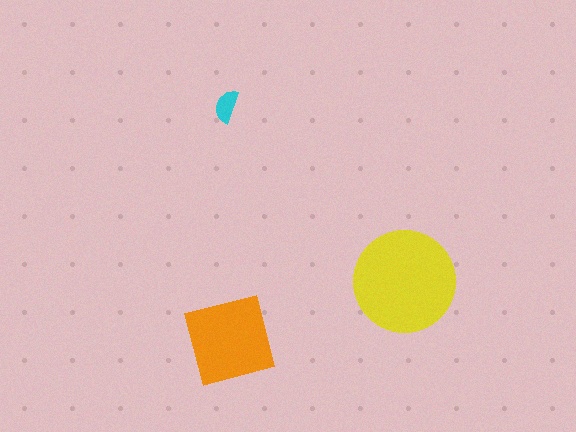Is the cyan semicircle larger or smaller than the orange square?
Smaller.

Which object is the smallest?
The cyan semicircle.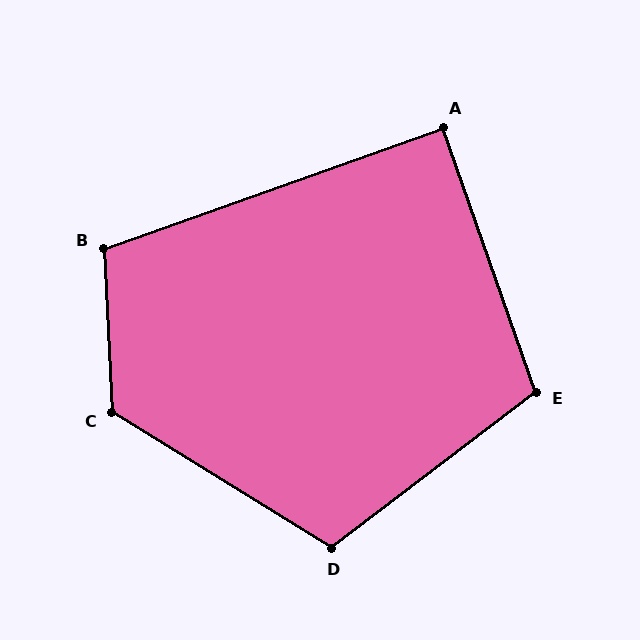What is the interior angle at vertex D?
Approximately 111 degrees (obtuse).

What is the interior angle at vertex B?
Approximately 107 degrees (obtuse).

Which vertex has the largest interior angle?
C, at approximately 124 degrees.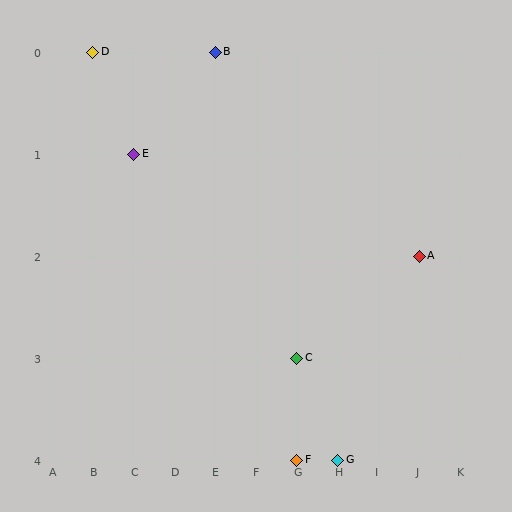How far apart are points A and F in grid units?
Points A and F are 3 columns and 2 rows apart (about 3.6 grid units diagonally).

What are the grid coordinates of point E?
Point E is at grid coordinates (C, 1).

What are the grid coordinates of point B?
Point B is at grid coordinates (E, 0).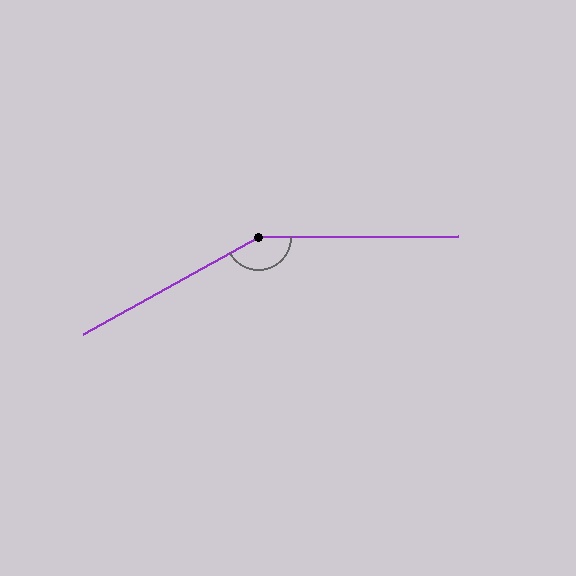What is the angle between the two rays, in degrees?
Approximately 151 degrees.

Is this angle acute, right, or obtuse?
It is obtuse.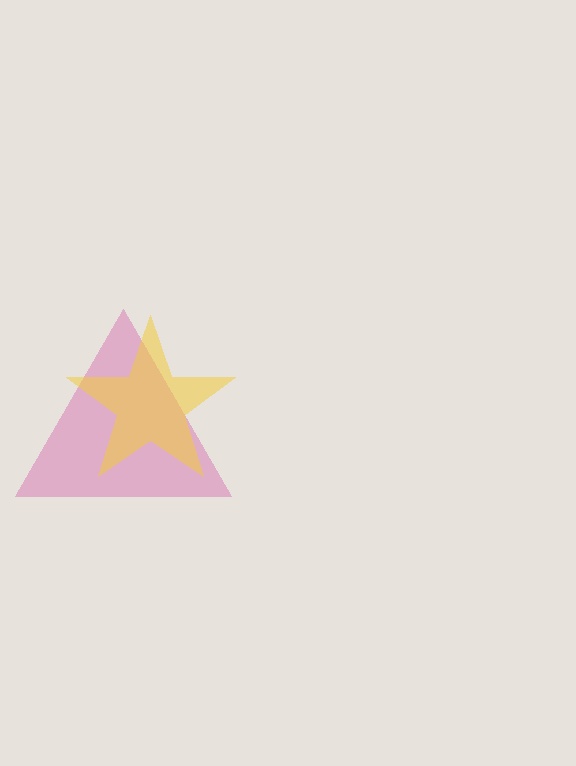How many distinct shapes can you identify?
There are 2 distinct shapes: a pink triangle, a yellow star.